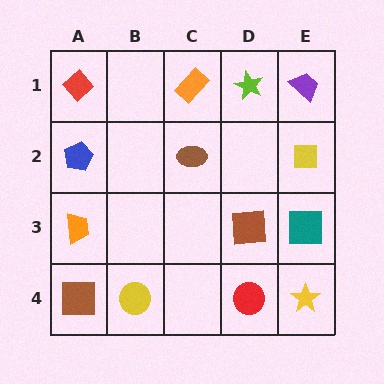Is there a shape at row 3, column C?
No, that cell is empty.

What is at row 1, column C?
An orange rectangle.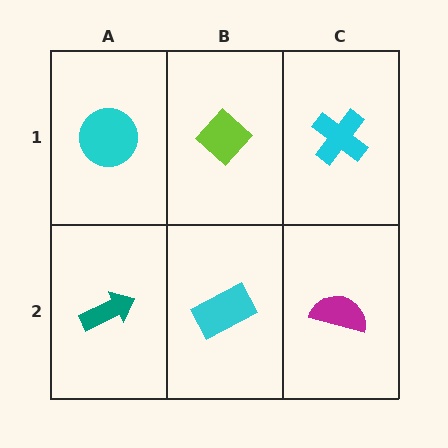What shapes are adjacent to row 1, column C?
A magenta semicircle (row 2, column C), a lime diamond (row 1, column B).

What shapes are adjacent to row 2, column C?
A cyan cross (row 1, column C), a cyan rectangle (row 2, column B).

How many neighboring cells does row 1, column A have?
2.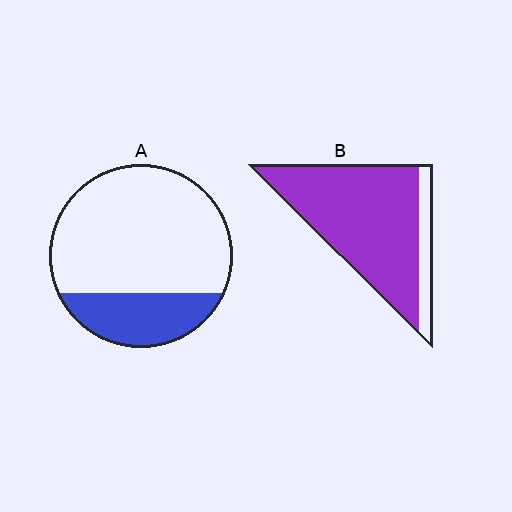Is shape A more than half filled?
No.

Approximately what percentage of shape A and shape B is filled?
A is approximately 25% and B is approximately 85%.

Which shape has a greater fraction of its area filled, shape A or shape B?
Shape B.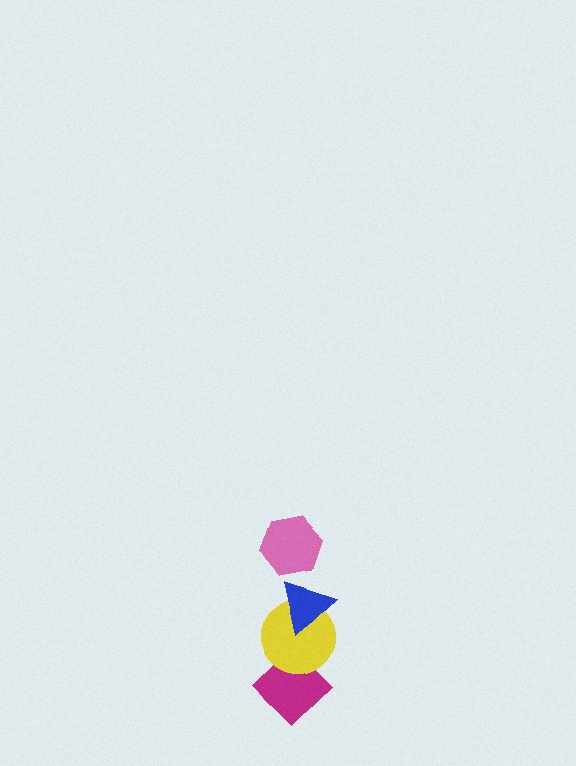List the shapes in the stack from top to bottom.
From top to bottom: the pink hexagon, the blue triangle, the yellow circle, the magenta diamond.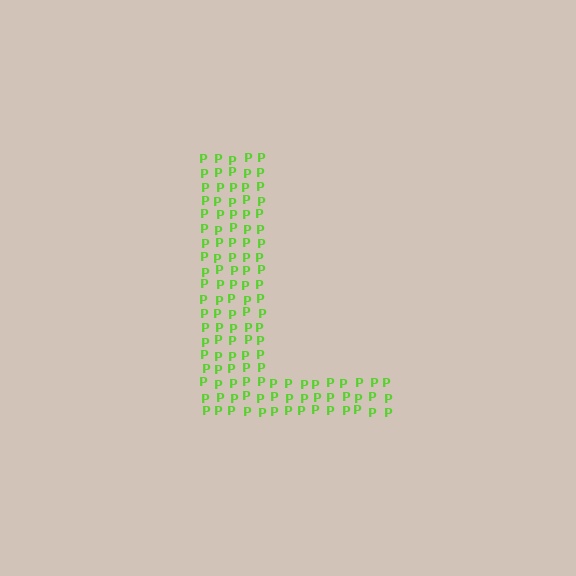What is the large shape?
The large shape is the letter L.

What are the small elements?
The small elements are letter P's.